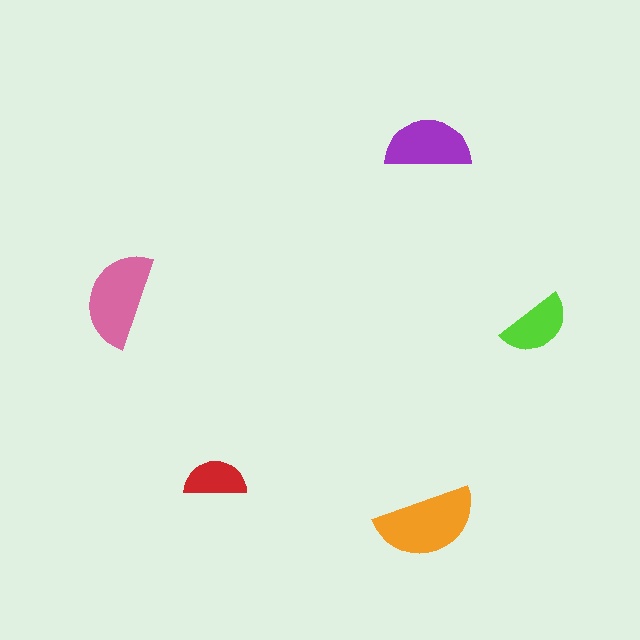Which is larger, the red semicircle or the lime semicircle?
The lime one.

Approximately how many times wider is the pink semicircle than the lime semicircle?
About 1.5 times wider.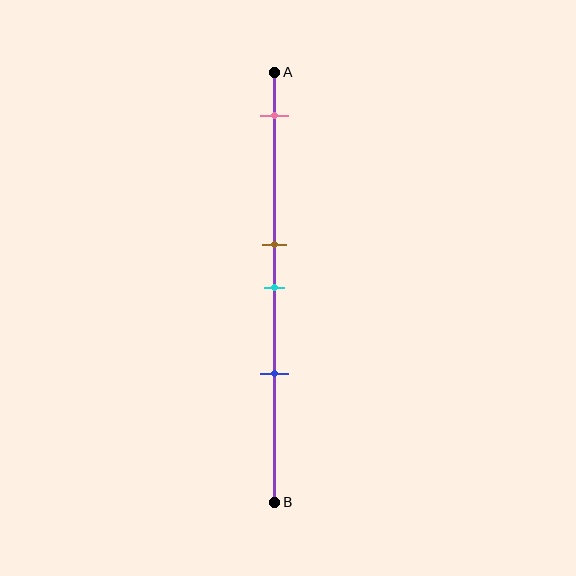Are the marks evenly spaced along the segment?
No, the marks are not evenly spaced.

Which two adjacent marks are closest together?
The brown and cyan marks are the closest adjacent pair.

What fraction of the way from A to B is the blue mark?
The blue mark is approximately 70% (0.7) of the way from A to B.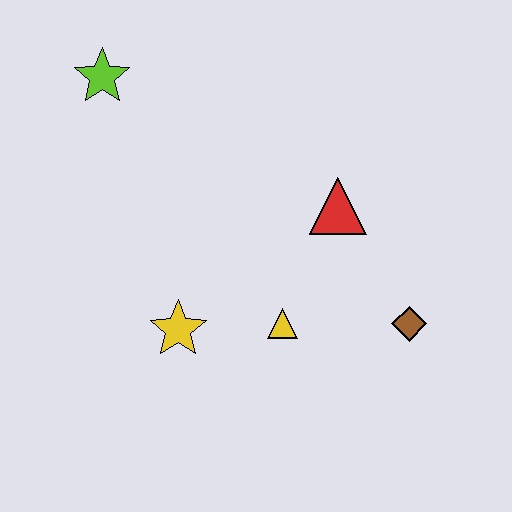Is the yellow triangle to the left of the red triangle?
Yes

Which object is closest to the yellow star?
The yellow triangle is closest to the yellow star.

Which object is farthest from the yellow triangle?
The lime star is farthest from the yellow triangle.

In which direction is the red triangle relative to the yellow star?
The red triangle is to the right of the yellow star.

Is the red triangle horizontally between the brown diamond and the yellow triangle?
Yes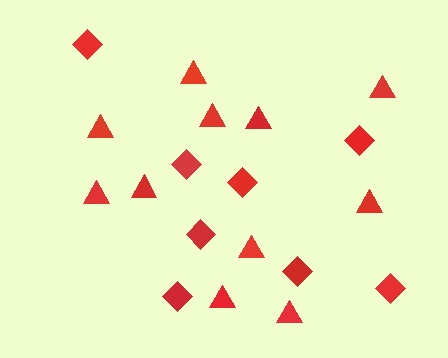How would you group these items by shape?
There are 2 groups: one group of diamonds (8) and one group of triangles (11).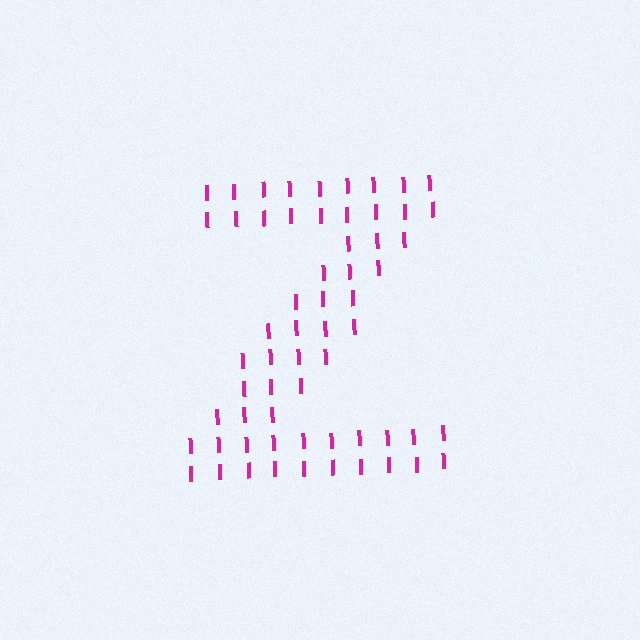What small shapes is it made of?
It is made of small letter I's.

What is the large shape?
The large shape is the letter Z.